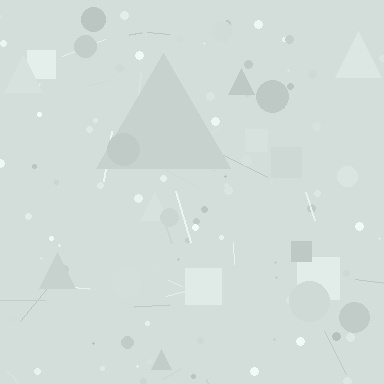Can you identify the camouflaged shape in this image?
The camouflaged shape is a triangle.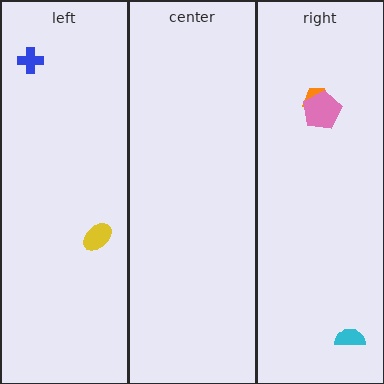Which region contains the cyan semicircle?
The right region.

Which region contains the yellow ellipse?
The left region.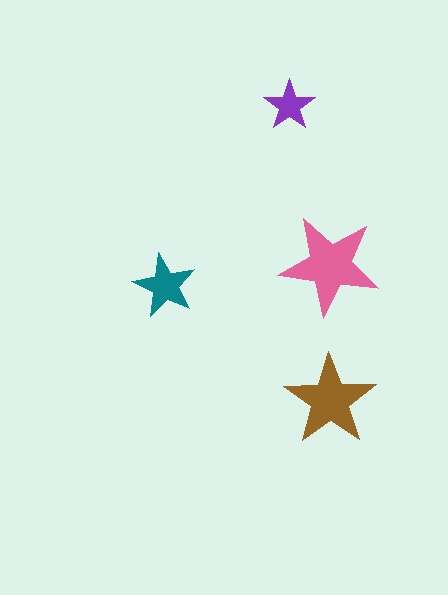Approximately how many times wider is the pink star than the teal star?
About 1.5 times wider.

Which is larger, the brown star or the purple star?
The brown one.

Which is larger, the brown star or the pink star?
The pink one.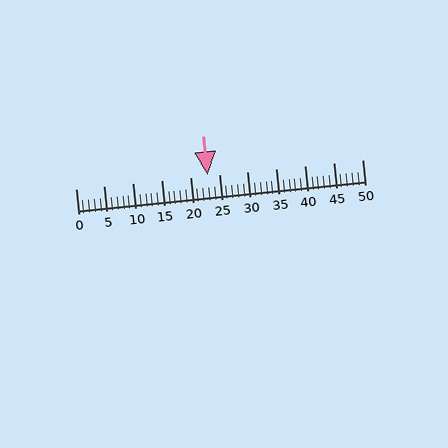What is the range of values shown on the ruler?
The ruler shows values from 0 to 50.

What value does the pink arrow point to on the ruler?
The pink arrow points to approximately 23.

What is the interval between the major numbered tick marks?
The major tick marks are spaced 5 units apart.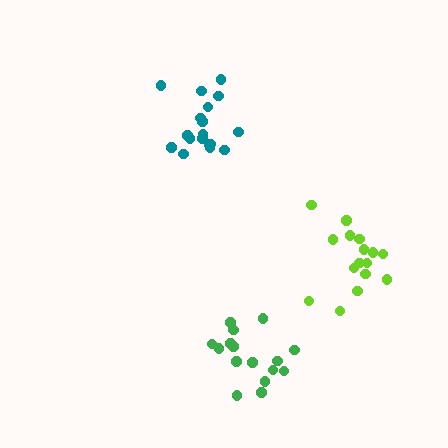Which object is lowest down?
The green cluster is bottommost.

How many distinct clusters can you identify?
There are 3 distinct clusters.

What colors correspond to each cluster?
The clusters are colored: lime, green, teal.